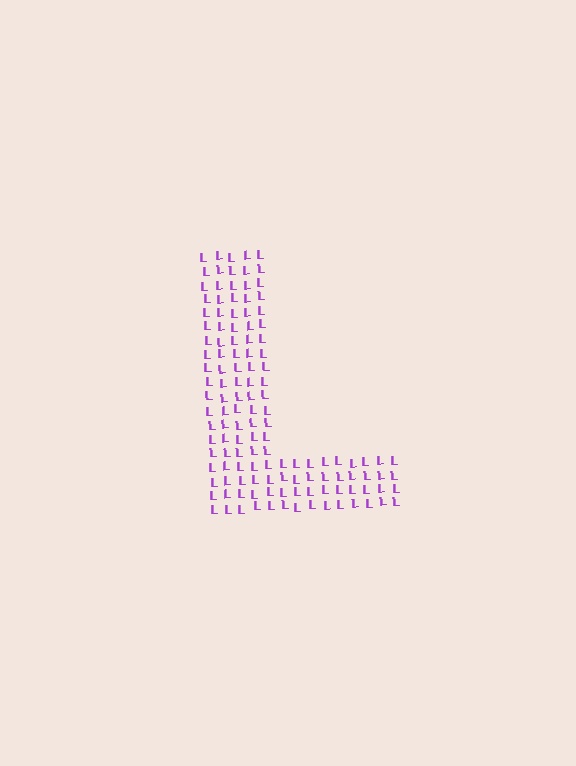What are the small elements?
The small elements are letter L's.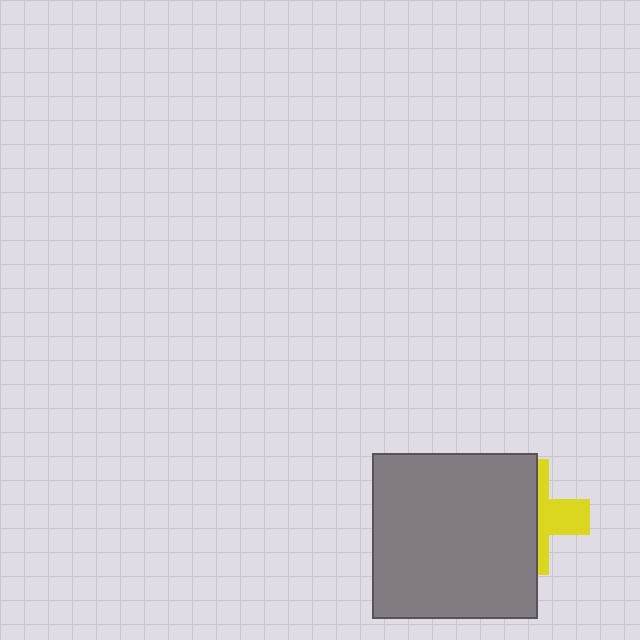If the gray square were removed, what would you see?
You would see the complete yellow cross.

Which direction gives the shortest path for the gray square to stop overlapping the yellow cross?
Moving left gives the shortest separation.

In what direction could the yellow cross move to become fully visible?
The yellow cross could move right. That would shift it out from behind the gray square entirely.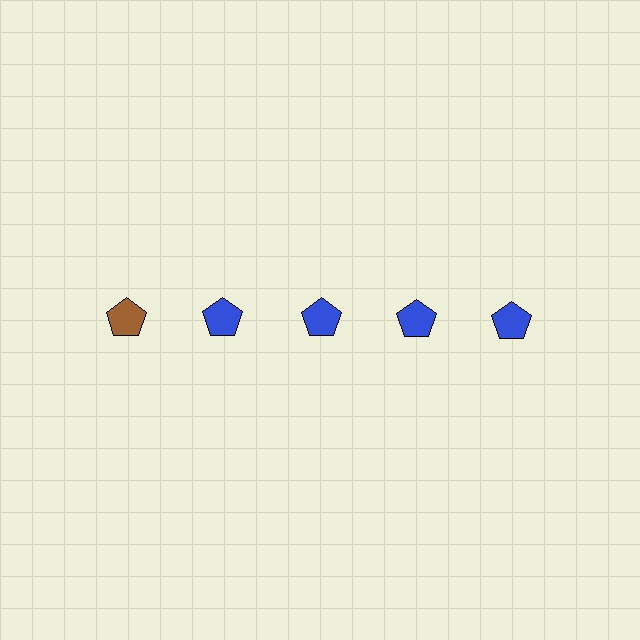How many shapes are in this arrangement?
There are 5 shapes arranged in a grid pattern.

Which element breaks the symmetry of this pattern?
The brown pentagon in the top row, leftmost column breaks the symmetry. All other shapes are blue pentagons.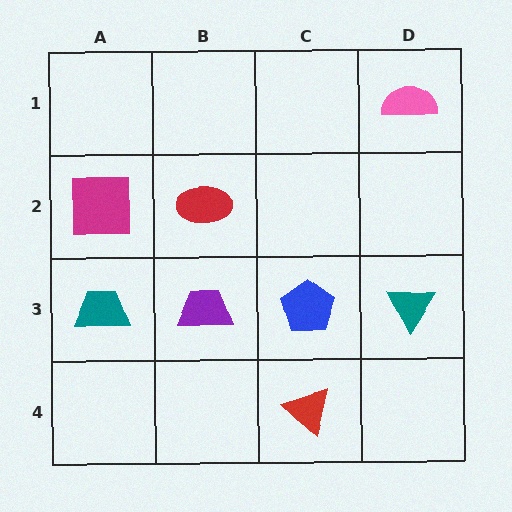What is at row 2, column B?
A red ellipse.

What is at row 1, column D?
A pink semicircle.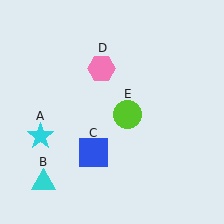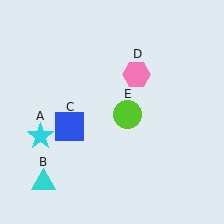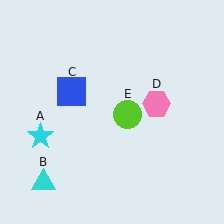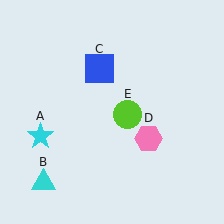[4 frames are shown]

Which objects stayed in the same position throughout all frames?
Cyan star (object A) and cyan triangle (object B) and lime circle (object E) remained stationary.